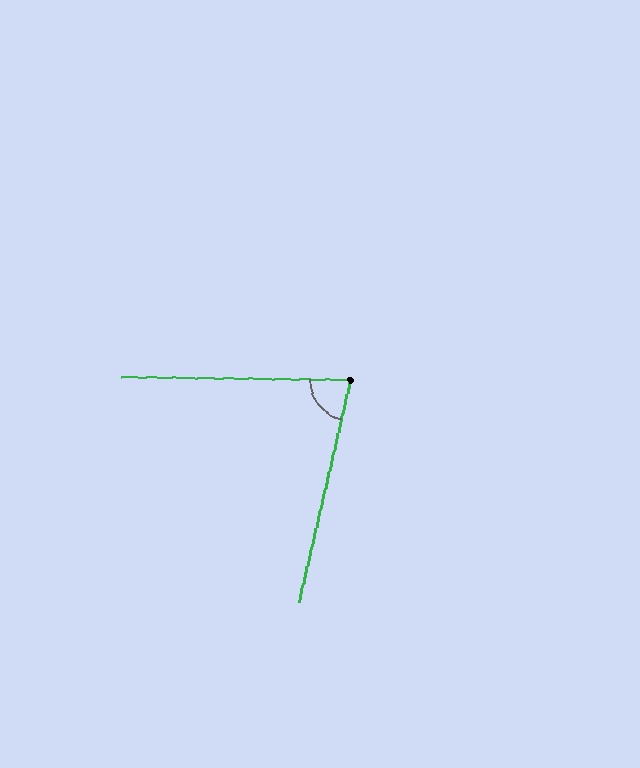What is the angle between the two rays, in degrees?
Approximately 78 degrees.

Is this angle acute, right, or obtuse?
It is acute.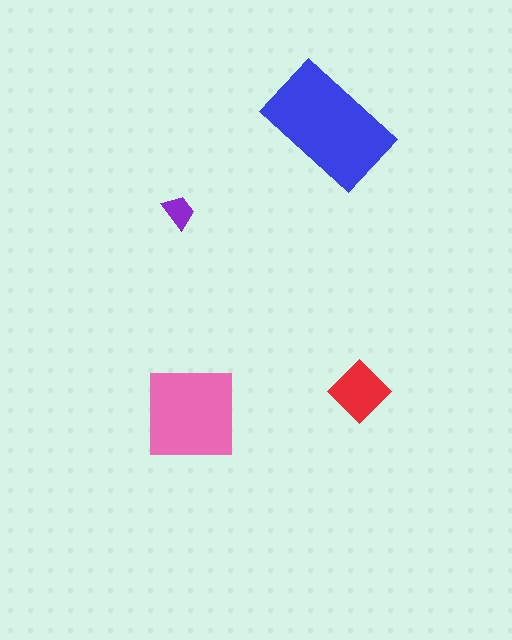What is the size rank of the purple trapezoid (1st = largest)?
4th.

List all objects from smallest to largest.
The purple trapezoid, the red diamond, the pink square, the blue rectangle.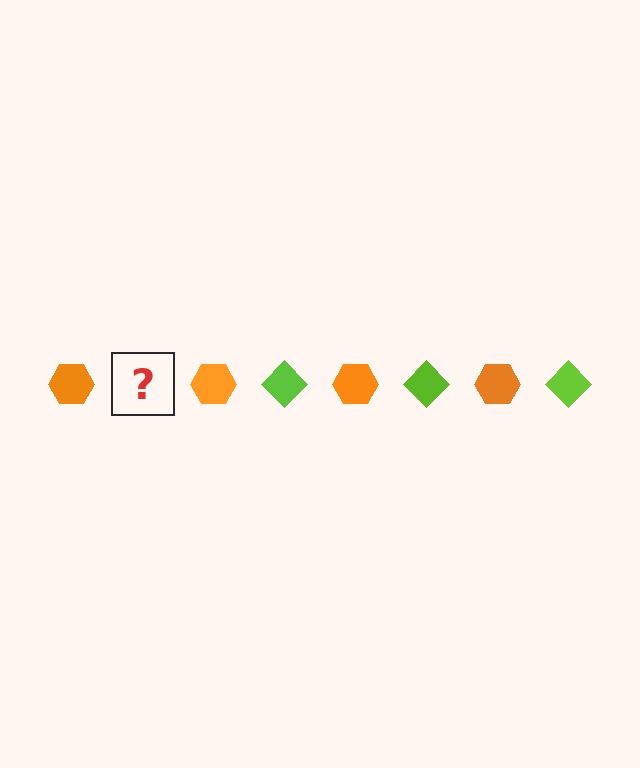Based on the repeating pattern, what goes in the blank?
The blank should be a lime diamond.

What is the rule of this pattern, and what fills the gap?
The rule is that the pattern alternates between orange hexagon and lime diamond. The gap should be filled with a lime diamond.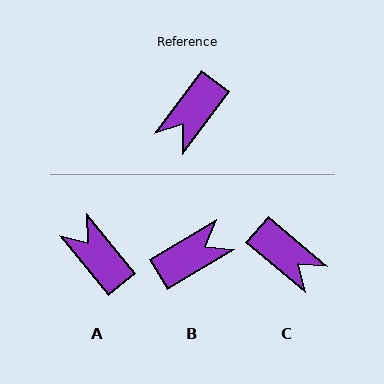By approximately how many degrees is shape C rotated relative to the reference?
Approximately 87 degrees counter-clockwise.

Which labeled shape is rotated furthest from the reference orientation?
B, about 158 degrees away.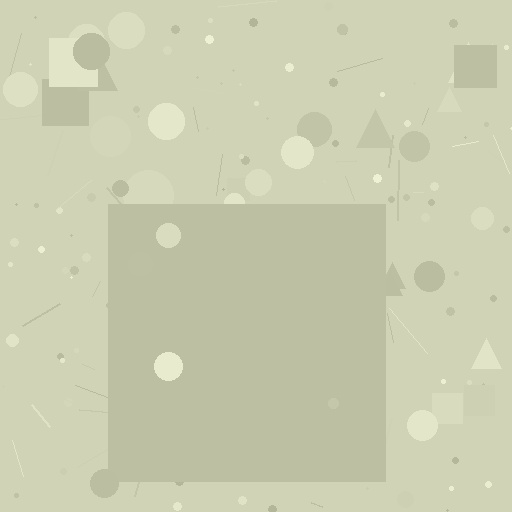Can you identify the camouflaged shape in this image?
The camouflaged shape is a square.